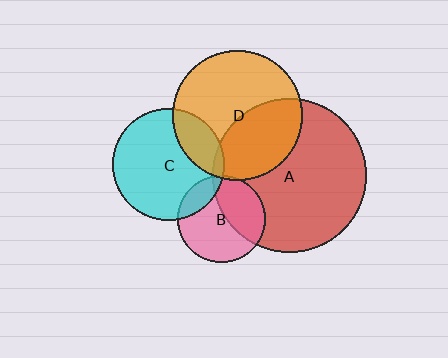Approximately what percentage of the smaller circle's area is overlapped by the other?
Approximately 40%.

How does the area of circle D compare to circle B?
Approximately 2.2 times.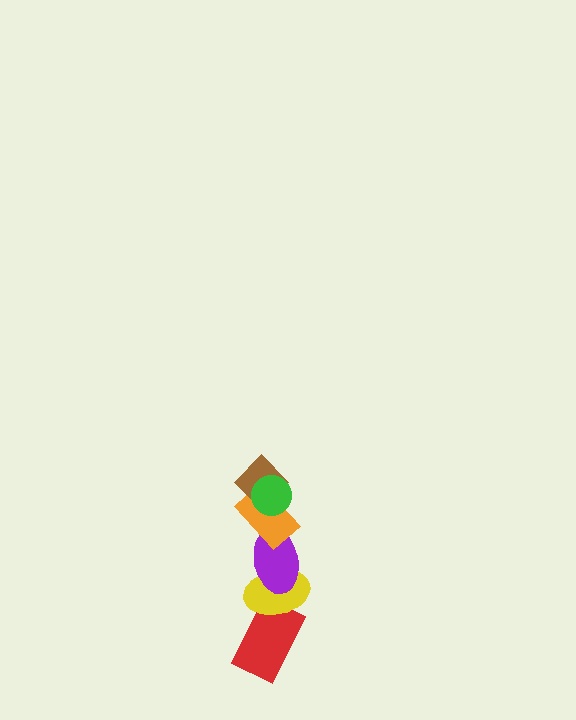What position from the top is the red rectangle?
The red rectangle is 6th from the top.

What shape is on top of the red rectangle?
The yellow ellipse is on top of the red rectangle.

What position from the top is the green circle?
The green circle is 1st from the top.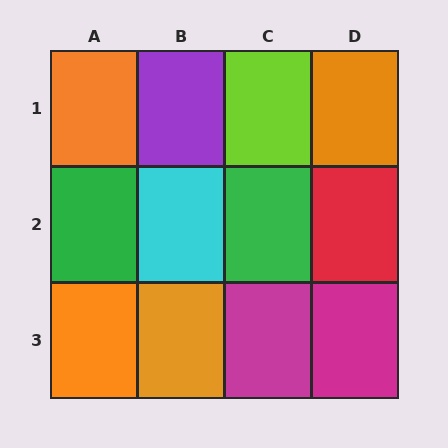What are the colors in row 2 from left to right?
Green, cyan, green, red.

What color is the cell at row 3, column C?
Magenta.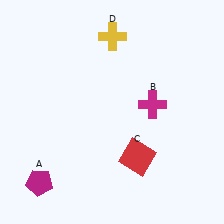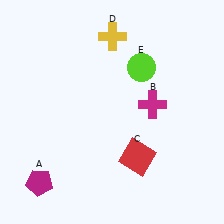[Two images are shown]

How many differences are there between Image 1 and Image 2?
There is 1 difference between the two images.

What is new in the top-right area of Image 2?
A lime circle (E) was added in the top-right area of Image 2.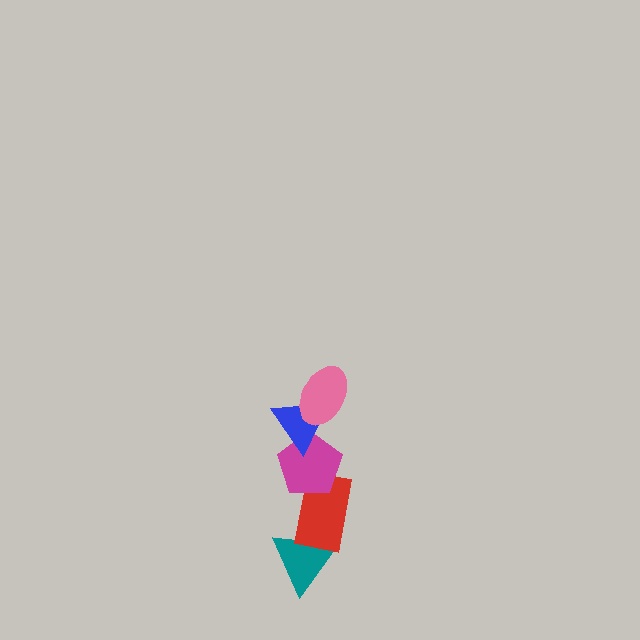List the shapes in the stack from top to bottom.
From top to bottom: the pink ellipse, the blue triangle, the magenta pentagon, the red rectangle, the teal triangle.